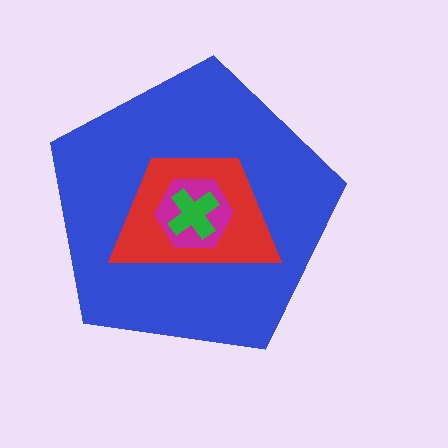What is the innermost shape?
The green cross.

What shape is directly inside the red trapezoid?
The magenta hexagon.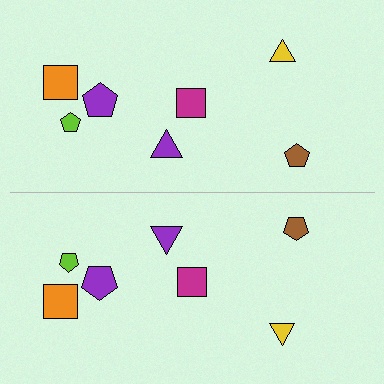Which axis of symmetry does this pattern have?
The pattern has a horizontal axis of symmetry running through the center of the image.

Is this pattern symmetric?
Yes, this pattern has bilateral (reflection) symmetry.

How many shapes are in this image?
There are 14 shapes in this image.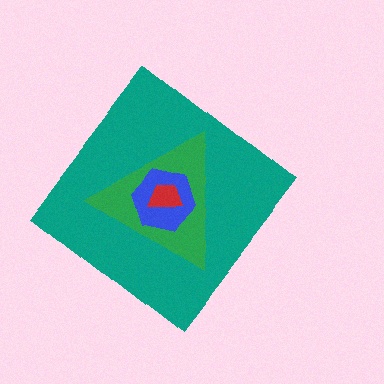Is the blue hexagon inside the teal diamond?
Yes.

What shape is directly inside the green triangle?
The blue hexagon.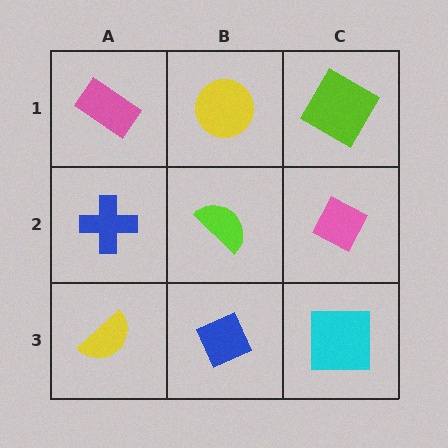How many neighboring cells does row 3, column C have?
2.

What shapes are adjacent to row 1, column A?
A blue cross (row 2, column A), a yellow circle (row 1, column B).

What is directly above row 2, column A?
A pink rectangle.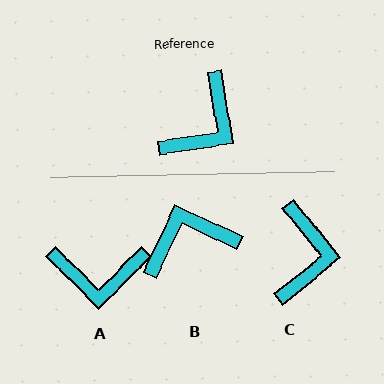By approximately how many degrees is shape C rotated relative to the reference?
Approximately 30 degrees counter-clockwise.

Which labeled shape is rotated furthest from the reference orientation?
B, about 146 degrees away.